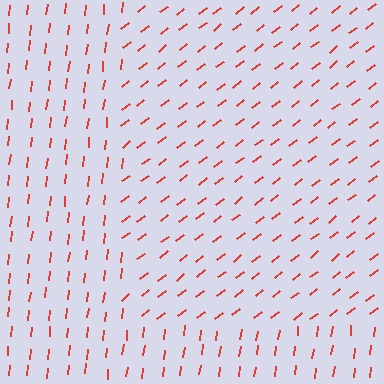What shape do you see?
I see a rectangle.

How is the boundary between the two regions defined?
The boundary is defined purely by a change in line orientation (approximately 45 degrees difference). All lines are the same color and thickness.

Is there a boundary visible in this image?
Yes, there is a texture boundary formed by a change in line orientation.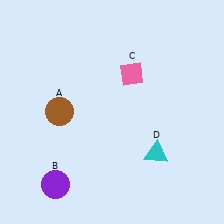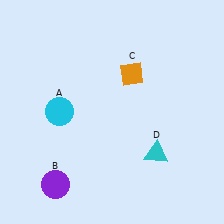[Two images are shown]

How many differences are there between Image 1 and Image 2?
There are 2 differences between the two images.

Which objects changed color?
A changed from brown to cyan. C changed from pink to orange.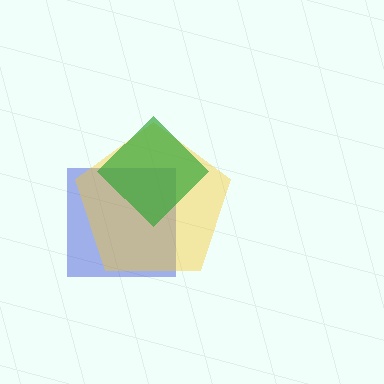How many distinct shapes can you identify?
There are 3 distinct shapes: a blue square, a yellow pentagon, a green diamond.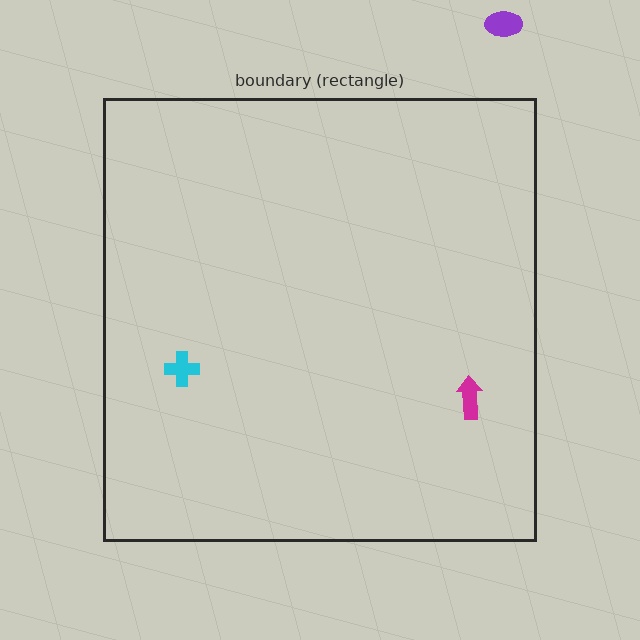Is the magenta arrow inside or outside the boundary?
Inside.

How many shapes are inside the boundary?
2 inside, 1 outside.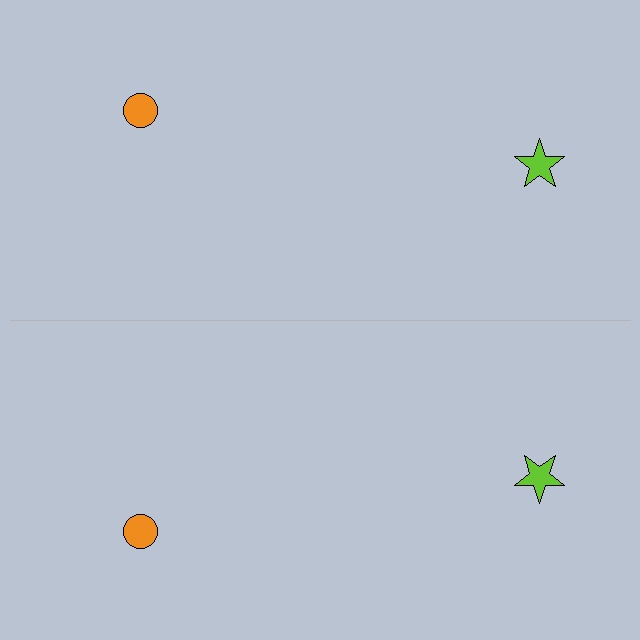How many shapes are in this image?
There are 4 shapes in this image.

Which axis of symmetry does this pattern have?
The pattern has a horizontal axis of symmetry running through the center of the image.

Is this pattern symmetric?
Yes, this pattern has bilateral (reflection) symmetry.